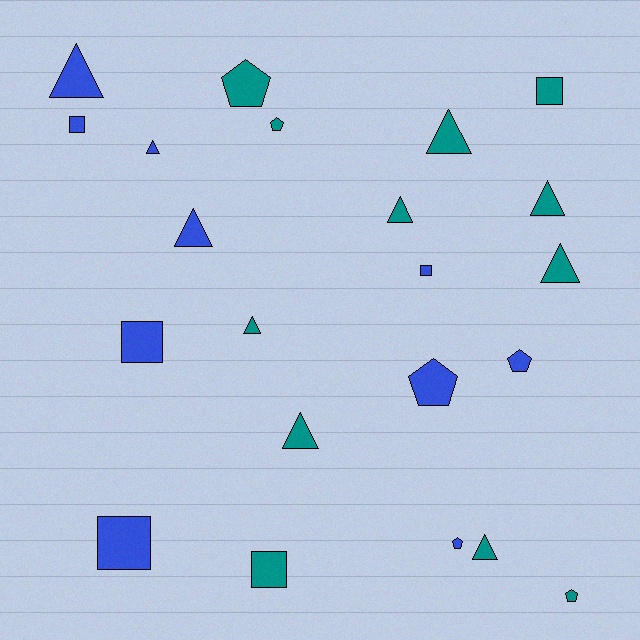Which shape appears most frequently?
Triangle, with 10 objects.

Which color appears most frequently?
Teal, with 12 objects.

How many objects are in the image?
There are 22 objects.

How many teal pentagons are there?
There are 3 teal pentagons.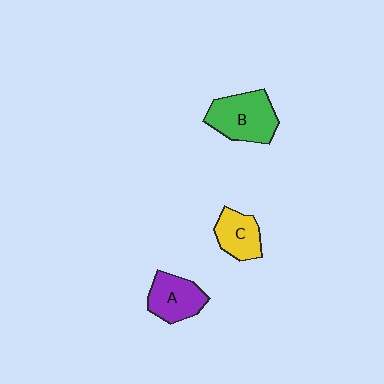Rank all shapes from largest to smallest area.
From largest to smallest: B (green), A (purple), C (yellow).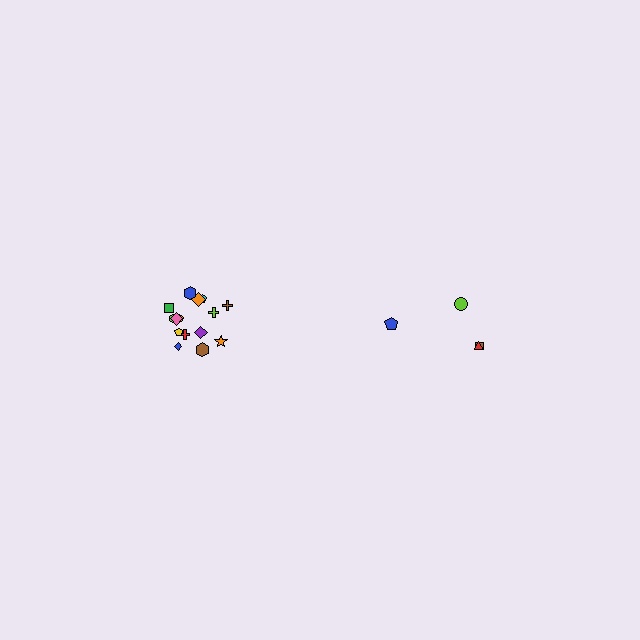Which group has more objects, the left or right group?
The left group.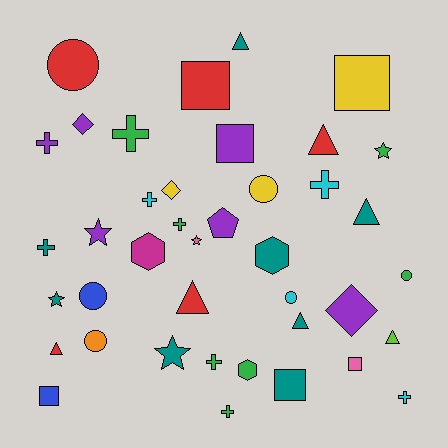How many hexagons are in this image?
There are 3 hexagons.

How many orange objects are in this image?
There is 1 orange object.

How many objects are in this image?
There are 40 objects.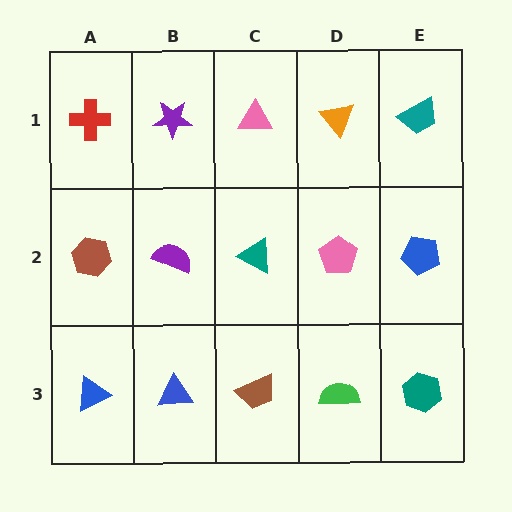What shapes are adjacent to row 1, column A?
A brown hexagon (row 2, column A), a purple star (row 1, column B).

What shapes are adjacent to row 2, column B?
A purple star (row 1, column B), a blue triangle (row 3, column B), a brown hexagon (row 2, column A), a teal triangle (row 2, column C).